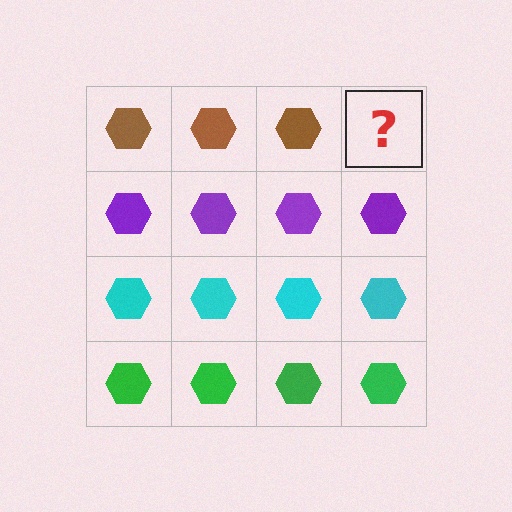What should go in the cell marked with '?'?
The missing cell should contain a brown hexagon.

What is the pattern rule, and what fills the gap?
The rule is that each row has a consistent color. The gap should be filled with a brown hexagon.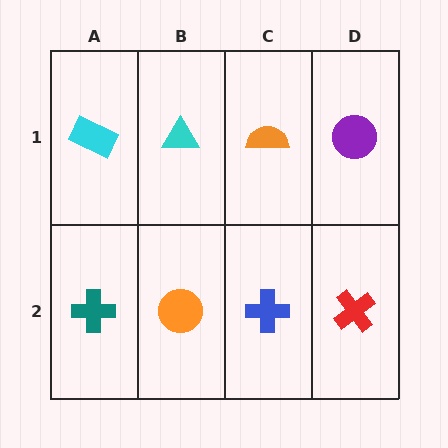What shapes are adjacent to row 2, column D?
A purple circle (row 1, column D), a blue cross (row 2, column C).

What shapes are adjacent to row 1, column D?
A red cross (row 2, column D), an orange semicircle (row 1, column C).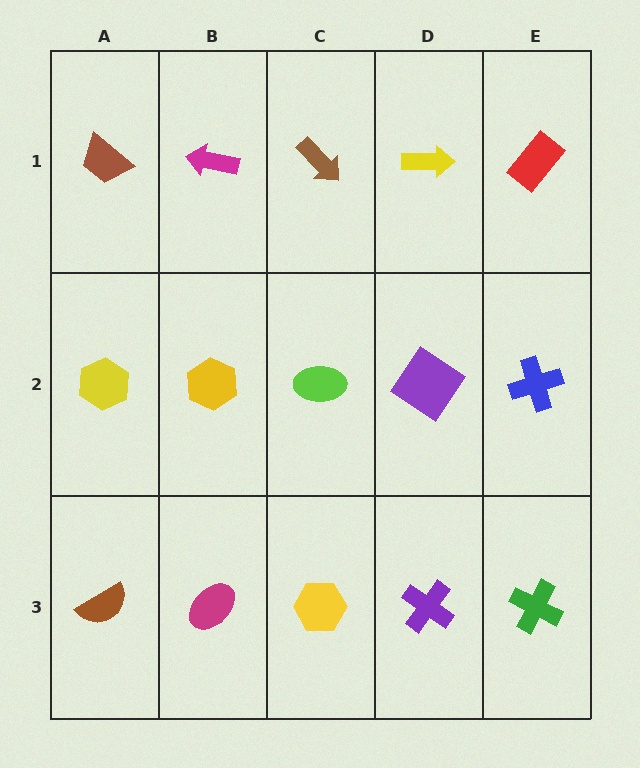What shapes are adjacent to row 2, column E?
A red rectangle (row 1, column E), a green cross (row 3, column E), a purple diamond (row 2, column D).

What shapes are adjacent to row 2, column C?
A brown arrow (row 1, column C), a yellow hexagon (row 3, column C), a yellow hexagon (row 2, column B), a purple diamond (row 2, column D).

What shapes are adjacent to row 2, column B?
A magenta arrow (row 1, column B), a magenta ellipse (row 3, column B), a yellow hexagon (row 2, column A), a lime ellipse (row 2, column C).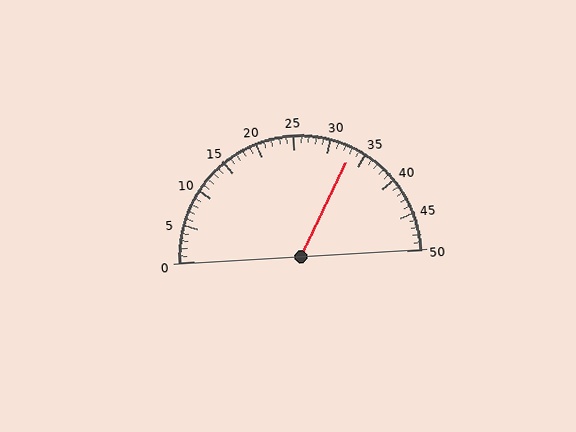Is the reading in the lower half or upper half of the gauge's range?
The reading is in the upper half of the range (0 to 50).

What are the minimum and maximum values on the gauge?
The gauge ranges from 0 to 50.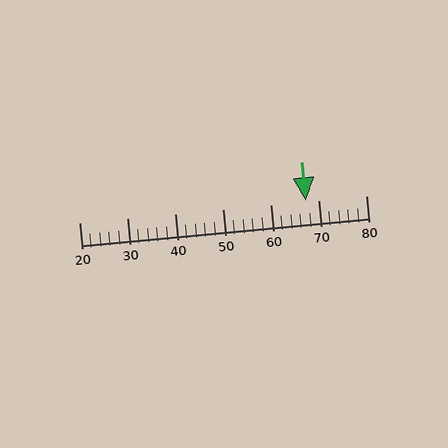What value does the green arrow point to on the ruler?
The green arrow points to approximately 67.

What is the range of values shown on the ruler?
The ruler shows values from 20 to 80.